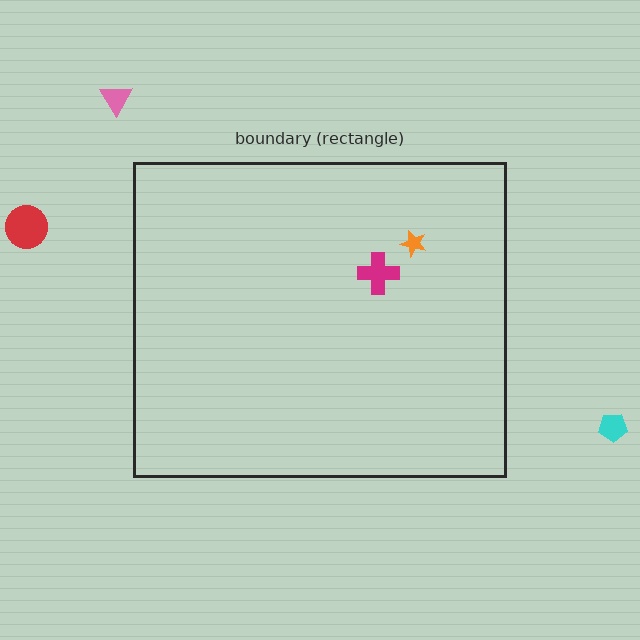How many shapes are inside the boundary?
2 inside, 3 outside.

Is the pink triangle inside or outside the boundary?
Outside.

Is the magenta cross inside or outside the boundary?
Inside.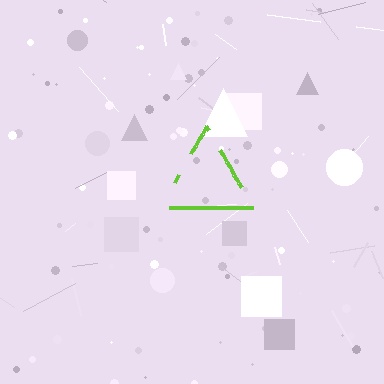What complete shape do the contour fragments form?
The contour fragments form a triangle.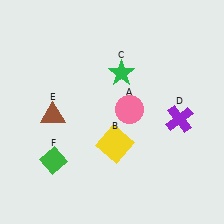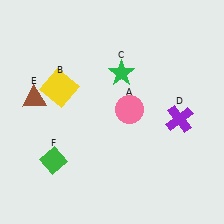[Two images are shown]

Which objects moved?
The objects that moved are: the yellow square (B), the brown triangle (E).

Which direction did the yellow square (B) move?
The yellow square (B) moved up.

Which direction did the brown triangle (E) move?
The brown triangle (E) moved left.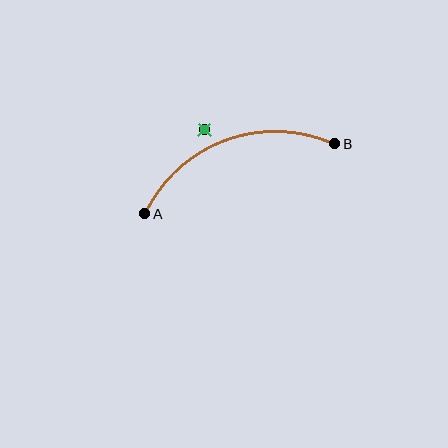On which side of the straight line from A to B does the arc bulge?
The arc bulges above the straight line connecting A and B.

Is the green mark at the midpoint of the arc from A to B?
No — the green mark does not lie on the arc at all. It sits slightly outside the curve.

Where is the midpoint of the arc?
The arc midpoint is the point on the curve farthest from the straight line joining A and B. It sits above that line.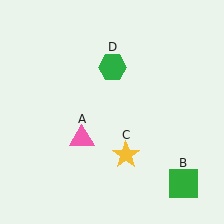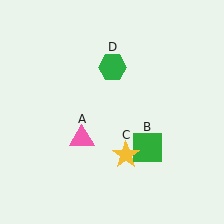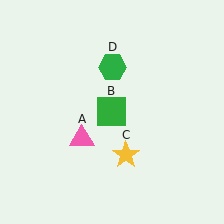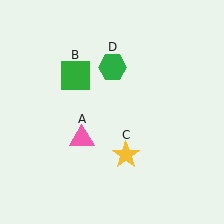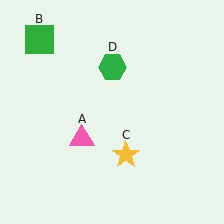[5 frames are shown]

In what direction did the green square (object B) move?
The green square (object B) moved up and to the left.